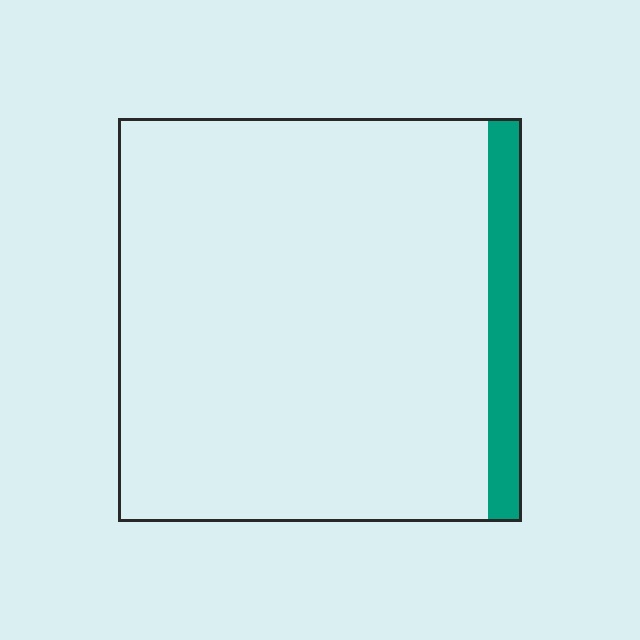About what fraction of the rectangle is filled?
About one tenth (1/10).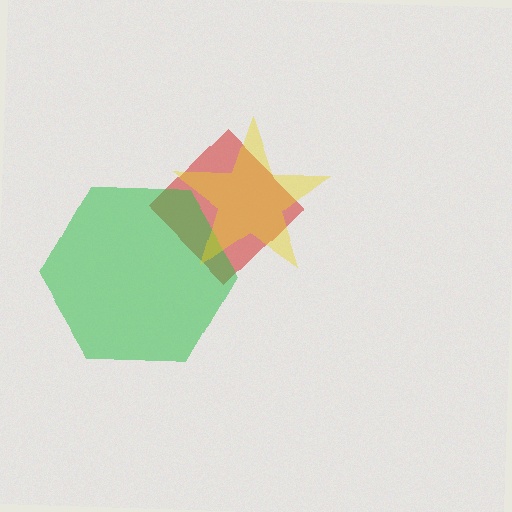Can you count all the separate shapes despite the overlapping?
Yes, there are 3 separate shapes.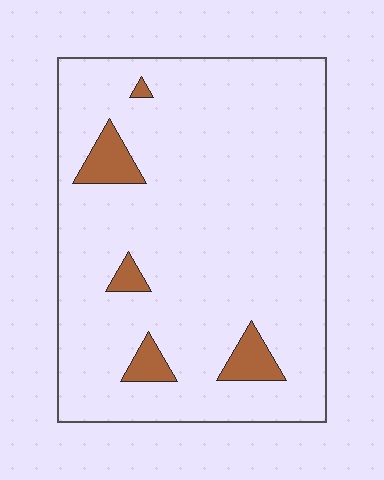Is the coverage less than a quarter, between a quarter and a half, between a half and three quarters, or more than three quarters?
Less than a quarter.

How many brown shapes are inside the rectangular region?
5.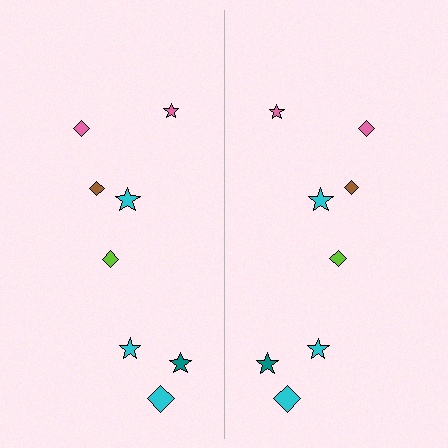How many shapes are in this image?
There are 16 shapes in this image.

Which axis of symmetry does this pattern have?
The pattern has a vertical axis of symmetry running through the center of the image.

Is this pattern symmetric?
Yes, this pattern has bilateral (reflection) symmetry.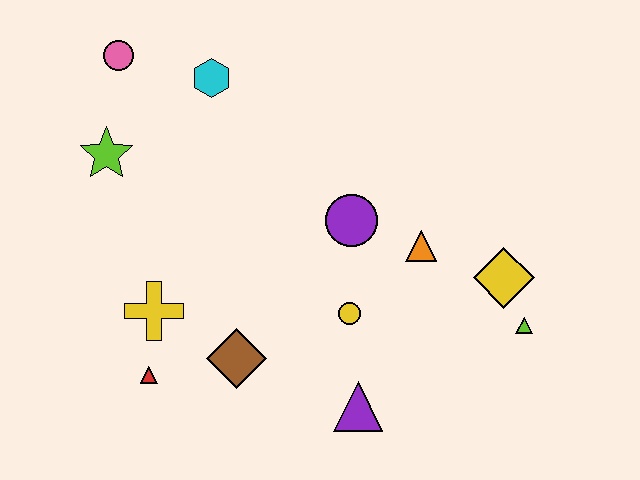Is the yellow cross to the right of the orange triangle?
No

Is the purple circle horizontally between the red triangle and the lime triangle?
Yes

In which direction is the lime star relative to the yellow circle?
The lime star is to the left of the yellow circle.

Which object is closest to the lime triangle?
The yellow diamond is closest to the lime triangle.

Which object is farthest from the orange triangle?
The pink circle is farthest from the orange triangle.